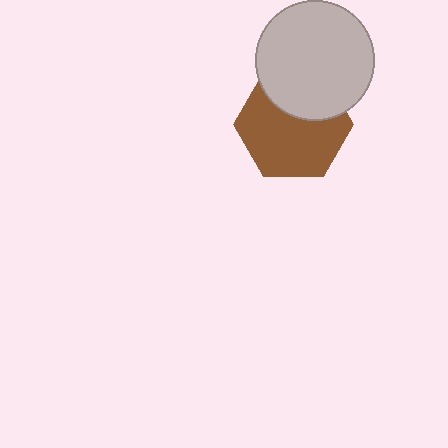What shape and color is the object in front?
The object in front is a light gray circle.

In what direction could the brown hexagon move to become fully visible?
The brown hexagon could move down. That would shift it out from behind the light gray circle entirely.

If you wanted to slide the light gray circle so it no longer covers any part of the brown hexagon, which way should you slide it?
Slide it up — that is the most direct way to separate the two shapes.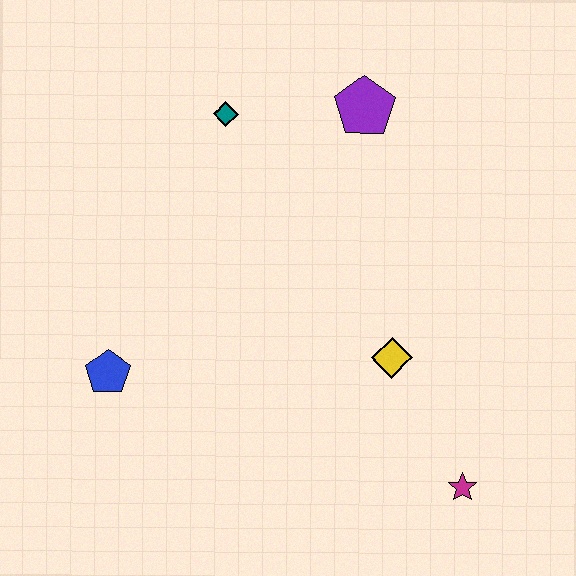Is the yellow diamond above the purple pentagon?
No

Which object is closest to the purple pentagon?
The teal diamond is closest to the purple pentagon.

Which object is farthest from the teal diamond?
The magenta star is farthest from the teal diamond.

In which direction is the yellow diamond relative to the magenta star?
The yellow diamond is above the magenta star.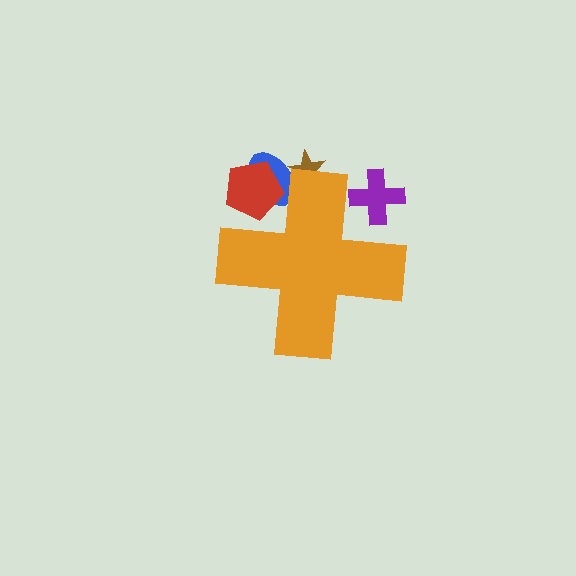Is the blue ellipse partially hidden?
Yes, the blue ellipse is partially hidden behind the orange cross.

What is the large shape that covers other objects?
An orange cross.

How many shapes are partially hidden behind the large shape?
4 shapes are partially hidden.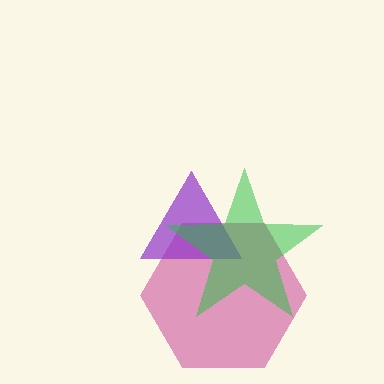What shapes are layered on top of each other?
The layered shapes are: a magenta hexagon, a purple triangle, a green star.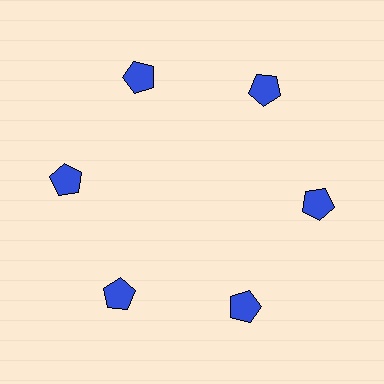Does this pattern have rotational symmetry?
Yes, this pattern has 6-fold rotational symmetry. It looks the same after rotating 60 degrees around the center.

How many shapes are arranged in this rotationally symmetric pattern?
There are 6 shapes, arranged in 6 groups of 1.